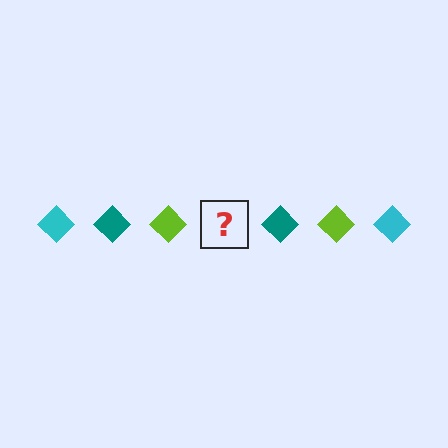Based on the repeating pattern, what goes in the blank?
The blank should be a cyan diamond.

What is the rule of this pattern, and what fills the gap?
The rule is that the pattern cycles through cyan, teal, lime diamonds. The gap should be filled with a cyan diamond.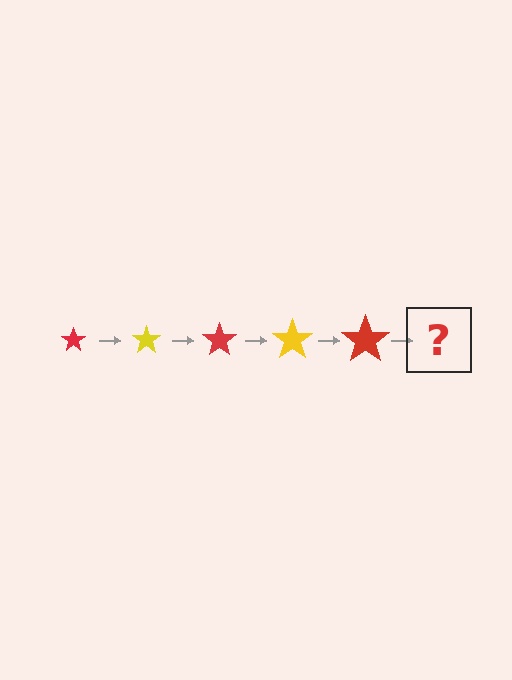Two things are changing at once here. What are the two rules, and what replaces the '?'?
The two rules are that the star grows larger each step and the color cycles through red and yellow. The '?' should be a yellow star, larger than the previous one.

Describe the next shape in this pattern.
It should be a yellow star, larger than the previous one.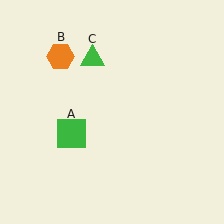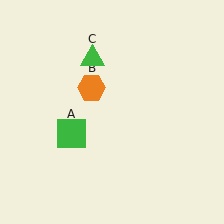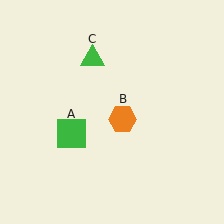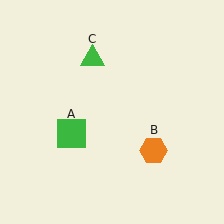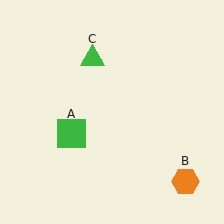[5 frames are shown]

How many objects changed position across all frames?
1 object changed position: orange hexagon (object B).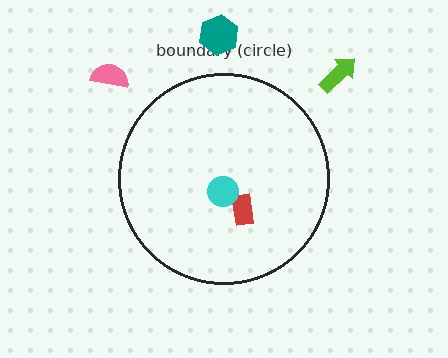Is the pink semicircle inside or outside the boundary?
Outside.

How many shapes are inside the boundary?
2 inside, 3 outside.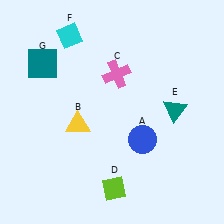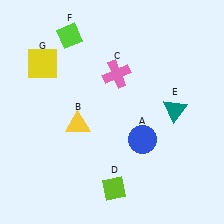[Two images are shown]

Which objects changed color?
F changed from cyan to lime. G changed from teal to yellow.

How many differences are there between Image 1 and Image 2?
There are 2 differences between the two images.